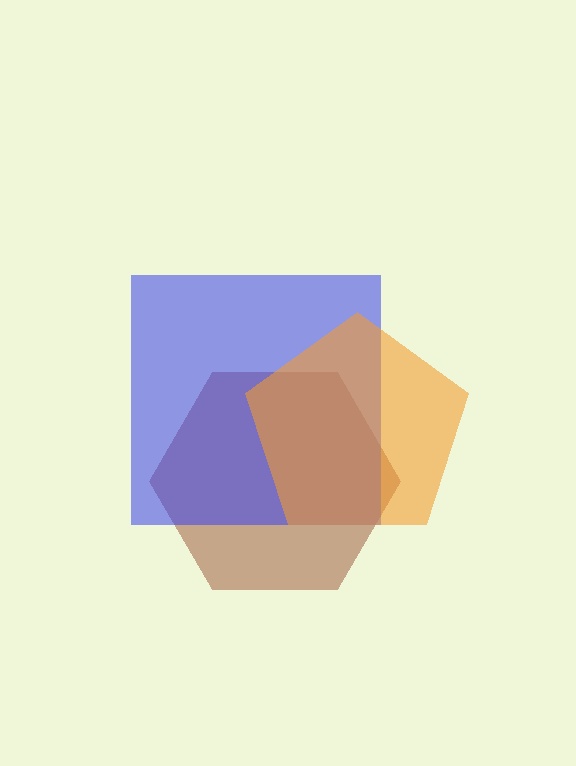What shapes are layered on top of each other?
The layered shapes are: a brown hexagon, a blue square, an orange pentagon.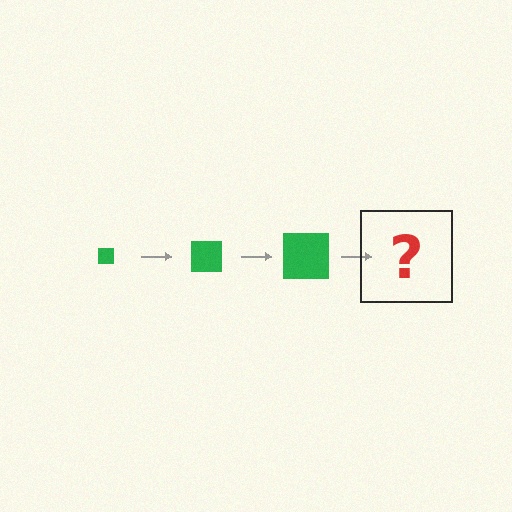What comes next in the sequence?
The next element should be a green square, larger than the previous one.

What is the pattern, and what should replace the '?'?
The pattern is that the square gets progressively larger each step. The '?' should be a green square, larger than the previous one.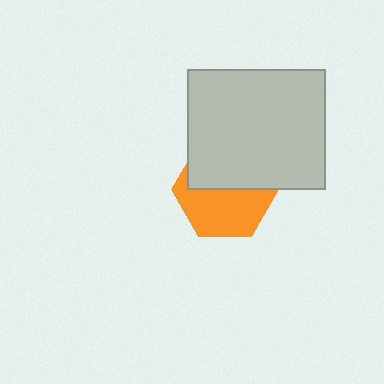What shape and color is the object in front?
The object in front is a light gray rectangle.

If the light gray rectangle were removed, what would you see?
You would see the complete orange hexagon.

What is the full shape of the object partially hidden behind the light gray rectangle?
The partially hidden object is an orange hexagon.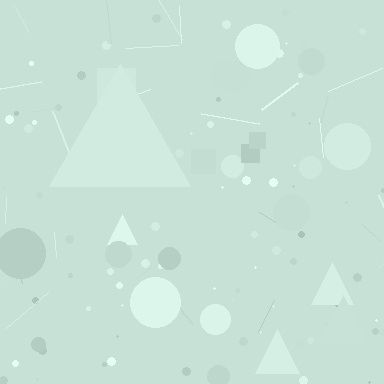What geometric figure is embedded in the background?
A triangle is embedded in the background.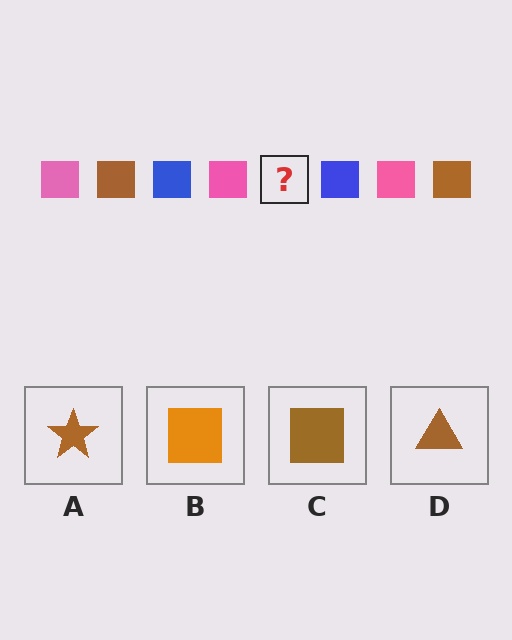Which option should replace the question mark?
Option C.